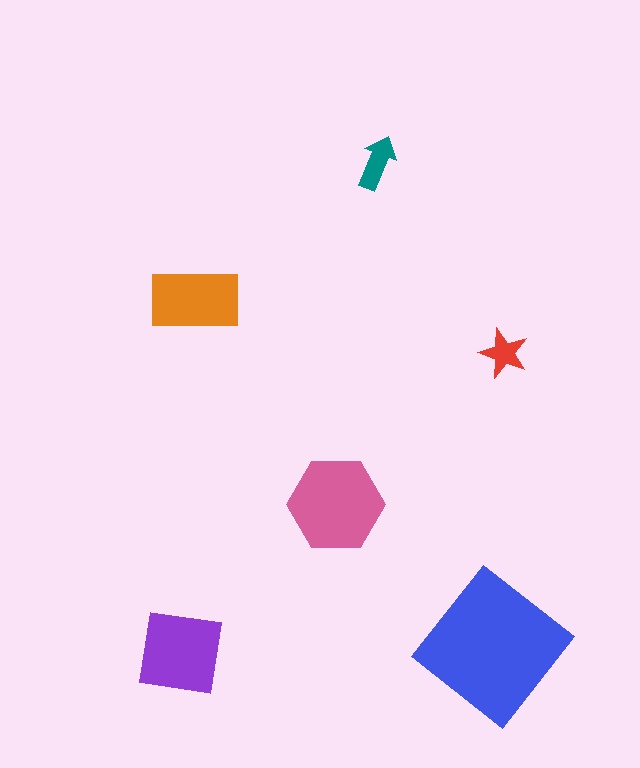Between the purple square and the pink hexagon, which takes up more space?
The pink hexagon.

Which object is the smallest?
The red star.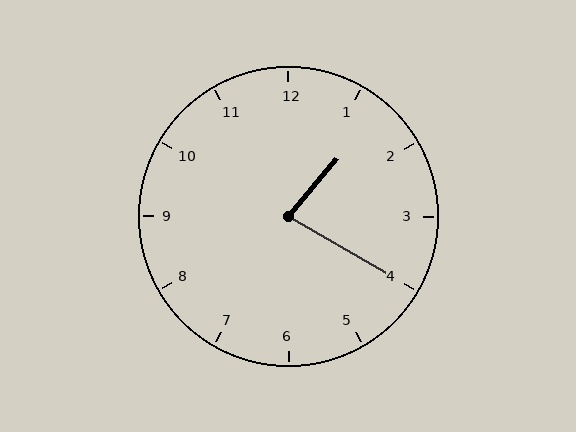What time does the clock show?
1:20.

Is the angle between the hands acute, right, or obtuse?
It is acute.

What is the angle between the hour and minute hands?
Approximately 80 degrees.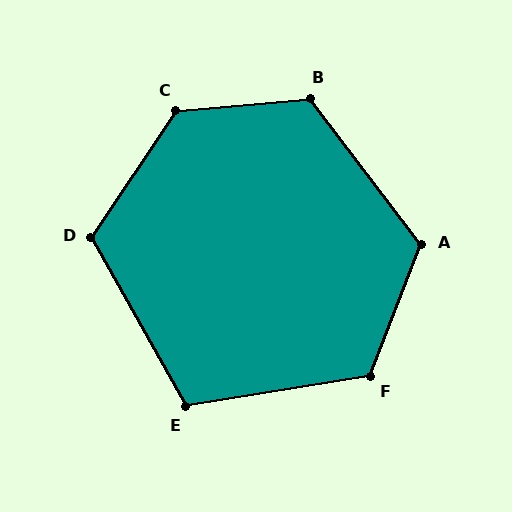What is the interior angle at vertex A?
Approximately 121 degrees (obtuse).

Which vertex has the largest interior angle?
C, at approximately 129 degrees.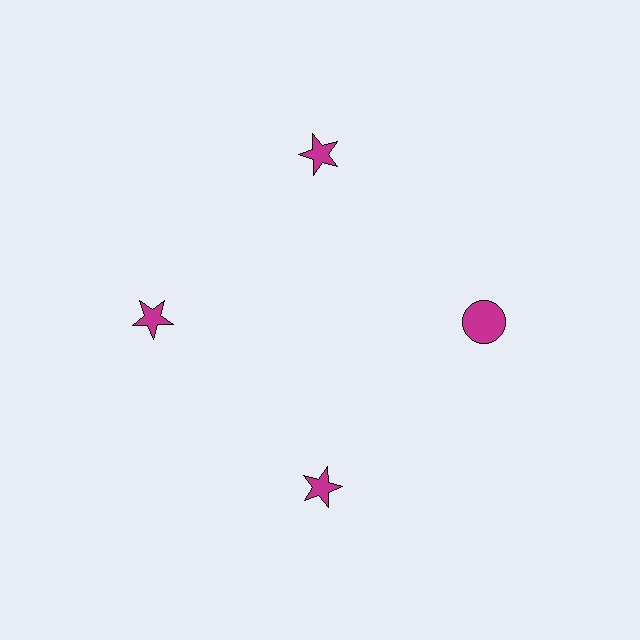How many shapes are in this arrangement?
There are 4 shapes arranged in a ring pattern.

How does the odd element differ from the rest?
It has a different shape: circle instead of star.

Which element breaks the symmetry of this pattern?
The magenta circle at roughly the 3 o'clock position breaks the symmetry. All other shapes are magenta stars.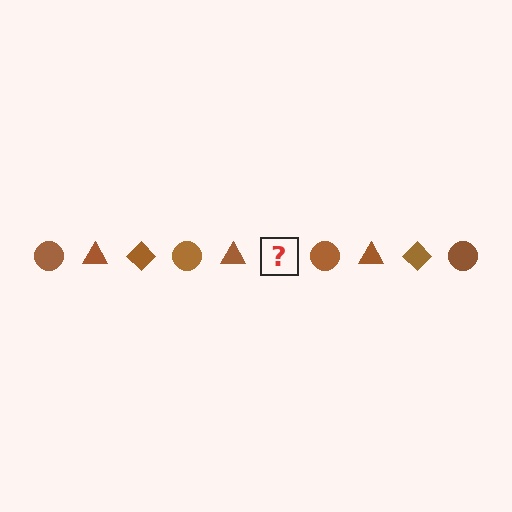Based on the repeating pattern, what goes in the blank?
The blank should be a brown diamond.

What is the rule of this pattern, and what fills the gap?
The rule is that the pattern cycles through circle, triangle, diamond shapes in brown. The gap should be filled with a brown diamond.